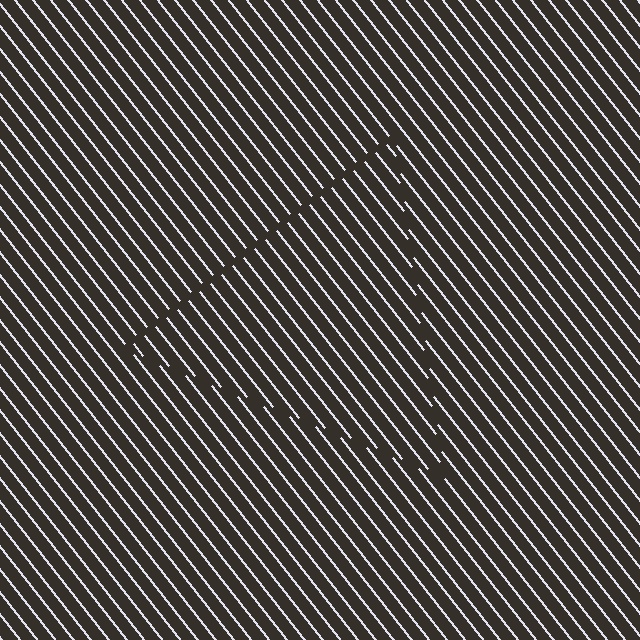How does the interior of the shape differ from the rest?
The interior of the shape contains the same grating, shifted by half a period — the contour is defined by the phase discontinuity where line-ends from the inner and outer gratings abut.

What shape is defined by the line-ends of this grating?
An illusory triangle. The interior of the shape contains the same grating, shifted by half a period — the contour is defined by the phase discontinuity where line-ends from the inner and outer gratings abut.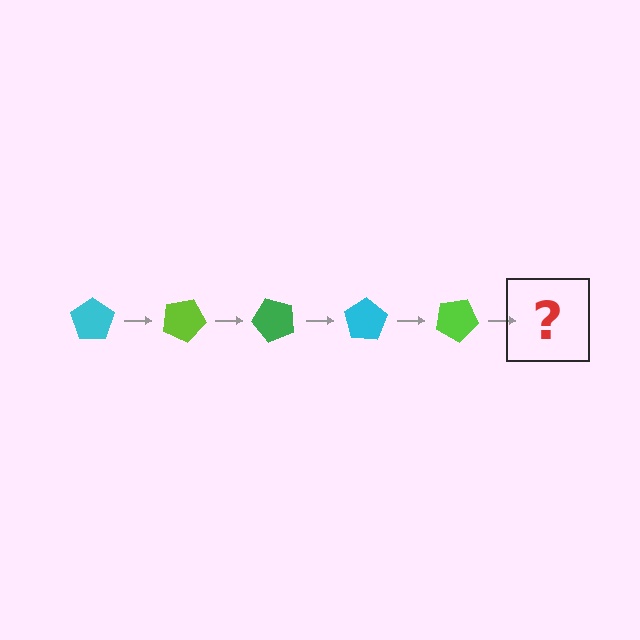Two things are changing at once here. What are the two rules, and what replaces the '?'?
The two rules are that it rotates 25 degrees each step and the color cycles through cyan, lime, and green. The '?' should be a green pentagon, rotated 125 degrees from the start.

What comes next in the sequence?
The next element should be a green pentagon, rotated 125 degrees from the start.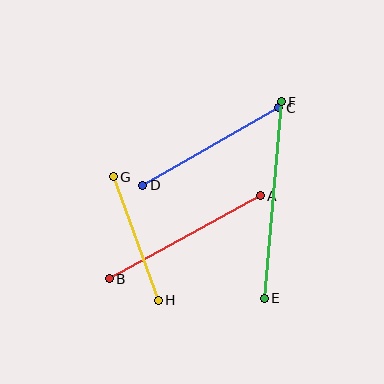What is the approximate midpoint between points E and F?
The midpoint is at approximately (273, 200) pixels.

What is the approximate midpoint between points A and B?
The midpoint is at approximately (185, 237) pixels.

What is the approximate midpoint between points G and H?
The midpoint is at approximately (136, 239) pixels.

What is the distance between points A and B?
The distance is approximately 172 pixels.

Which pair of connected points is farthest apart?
Points E and F are farthest apart.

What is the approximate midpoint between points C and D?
The midpoint is at approximately (211, 147) pixels.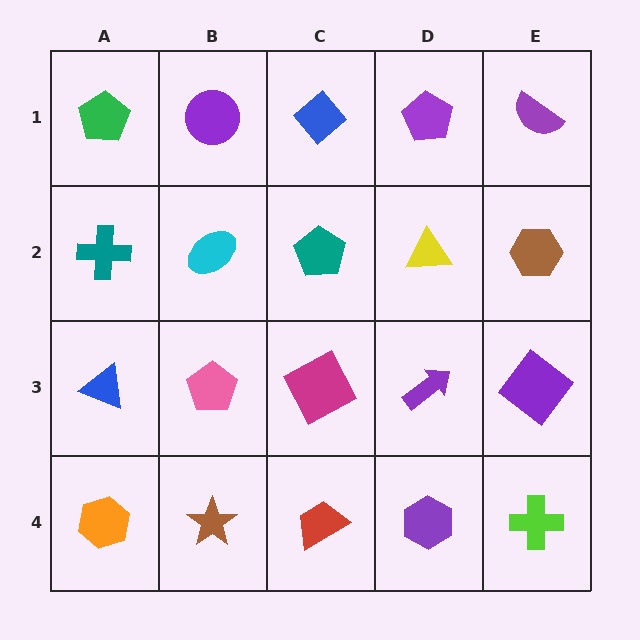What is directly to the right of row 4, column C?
A purple hexagon.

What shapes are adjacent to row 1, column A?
A teal cross (row 2, column A), a purple circle (row 1, column B).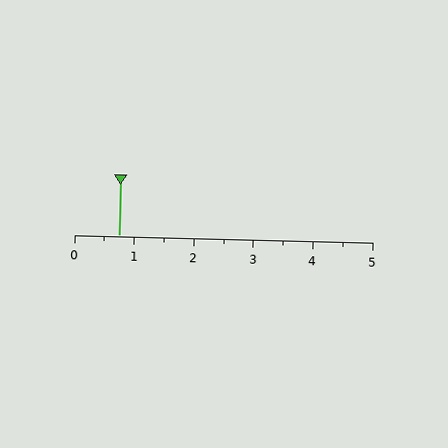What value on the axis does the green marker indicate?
The marker indicates approximately 0.8.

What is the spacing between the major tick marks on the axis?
The major ticks are spaced 1 apart.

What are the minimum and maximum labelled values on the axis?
The axis runs from 0 to 5.